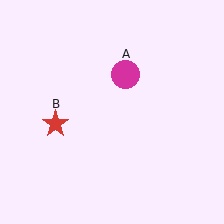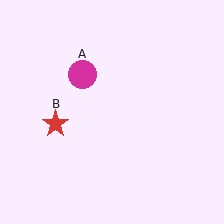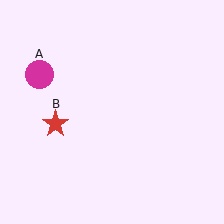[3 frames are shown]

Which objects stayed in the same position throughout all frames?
Red star (object B) remained stationary.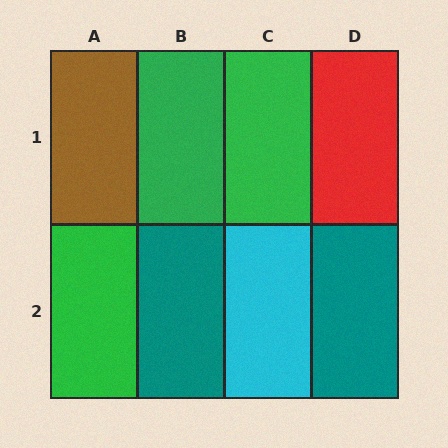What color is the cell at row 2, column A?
Green.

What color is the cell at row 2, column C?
Cyan.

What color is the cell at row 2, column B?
Teal.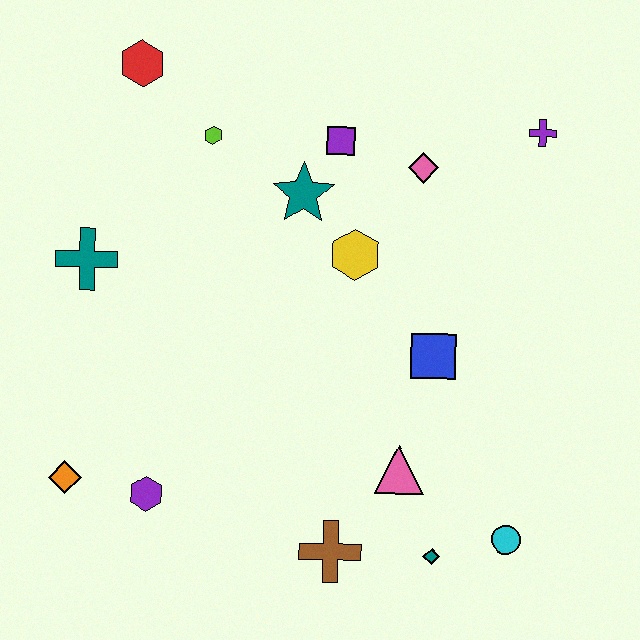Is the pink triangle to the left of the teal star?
No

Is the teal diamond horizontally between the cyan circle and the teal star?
Yes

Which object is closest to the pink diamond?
The purple square is closest to the pink diamond.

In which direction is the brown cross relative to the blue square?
The brown cross is below the blue square.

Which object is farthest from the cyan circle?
The red hexagon is farthest from the cyan circle.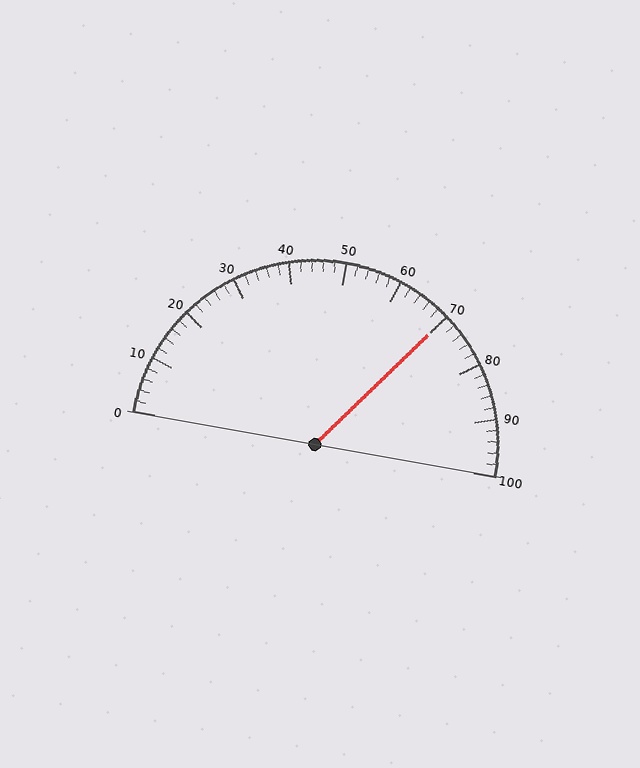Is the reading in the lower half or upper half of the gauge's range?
The reading is in the upper half of the range (0 to 100).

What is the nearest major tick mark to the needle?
The nearest major tick mark is 70.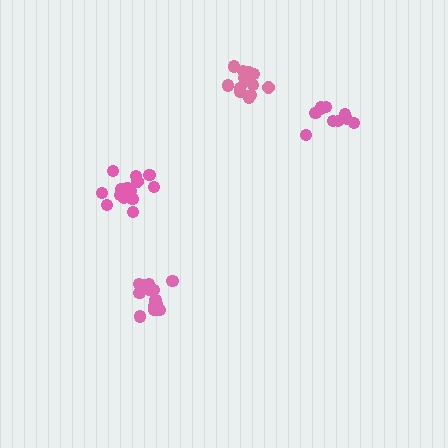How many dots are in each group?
Group 1: 15 dots, Group 2: 15 dots, Group 3: 10 dots, Group 4: 14 dots (54 total).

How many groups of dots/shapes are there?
There are 4 groups.